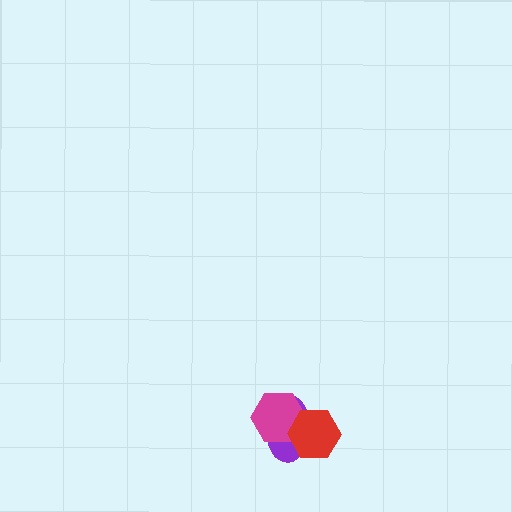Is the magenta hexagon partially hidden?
Yes, it is partially covered by another shape.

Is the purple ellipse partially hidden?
Yes, it is partially covered by another shape.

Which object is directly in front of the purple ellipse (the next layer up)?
The magenta hexagon is directly in front of the purple ellipse.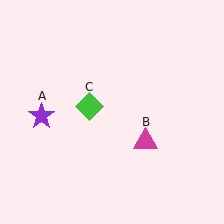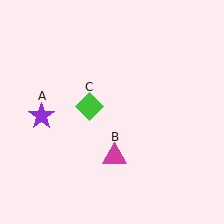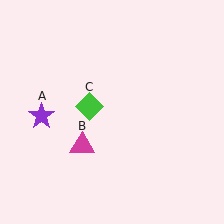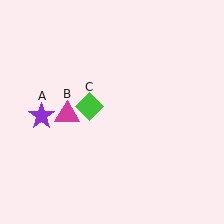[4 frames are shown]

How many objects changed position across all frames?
1 object changed position: magenta triangle (object B).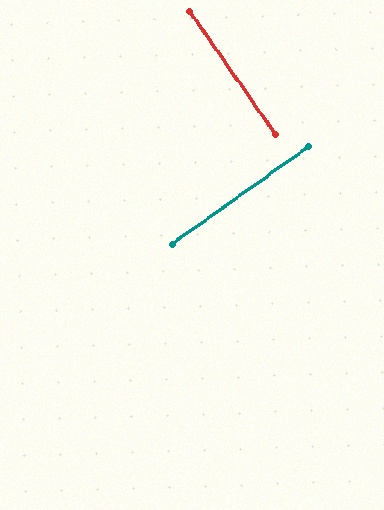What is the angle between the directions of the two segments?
Approximately 89 degrees.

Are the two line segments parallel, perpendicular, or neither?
Perpendicular — they meet at approximately 89°.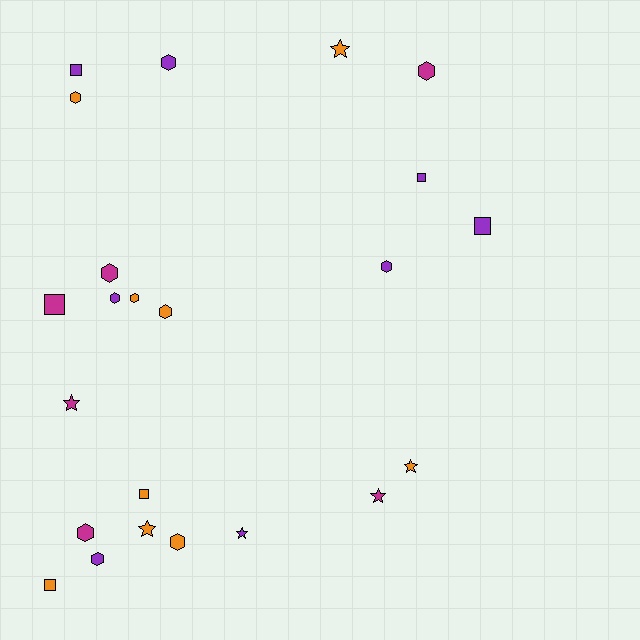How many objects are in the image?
There are 23 objects.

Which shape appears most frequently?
Hexagon, with 11 objects.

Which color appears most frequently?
Orange, with 9 objects.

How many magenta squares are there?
There is 1 magenta square.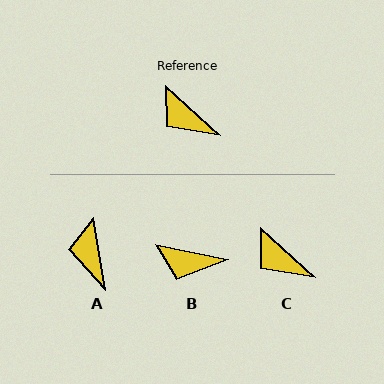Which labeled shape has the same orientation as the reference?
C.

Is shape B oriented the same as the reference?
No, it is off by about 31 degrees.